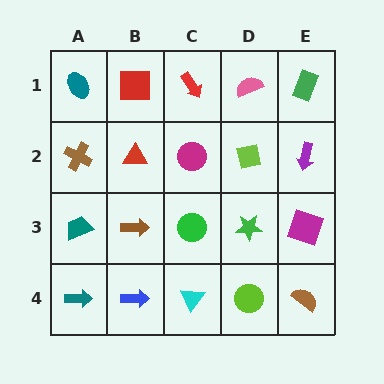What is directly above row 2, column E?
A green rectangle.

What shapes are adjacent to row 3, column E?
A purple arrow (row 2, column E), a brown semicircle (row 4, column E), a green star (row 3, column D).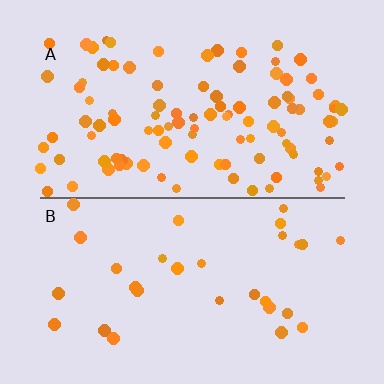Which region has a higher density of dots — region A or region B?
A (the top).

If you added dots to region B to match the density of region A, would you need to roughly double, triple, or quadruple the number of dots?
Approximately triple.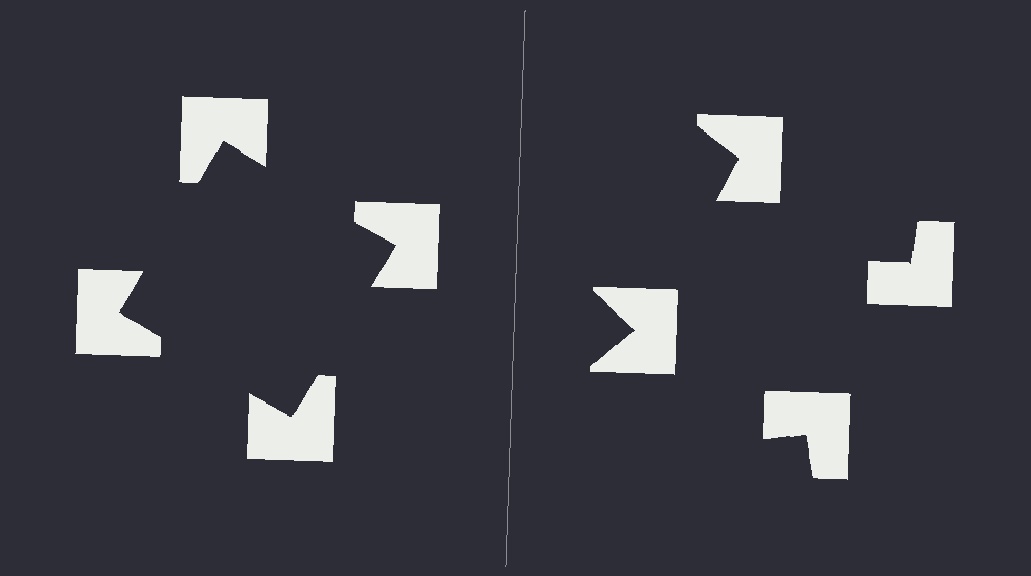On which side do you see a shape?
An illusory square appears on the left side. On the right side the wedge cuts are rotated, so no coherent shape forms.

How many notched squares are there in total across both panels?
8 — 4 on each side.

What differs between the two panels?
The notched squares are positioned identically on both sides; only the wedge orientations differ. On the left they align to a square; on the right they are misaligned.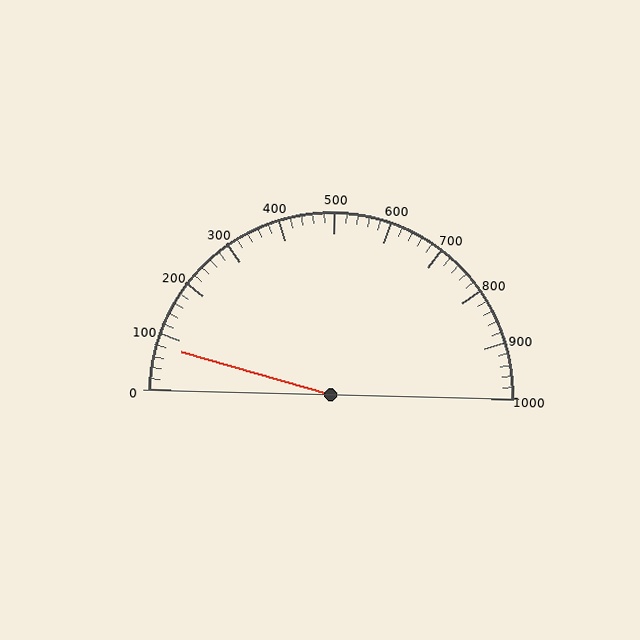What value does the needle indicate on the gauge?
The needle indicates approximately 80.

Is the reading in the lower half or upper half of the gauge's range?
The reading is in the lower half of the range (0 to 1000).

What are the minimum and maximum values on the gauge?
The gauge ranges from 0 to 1000.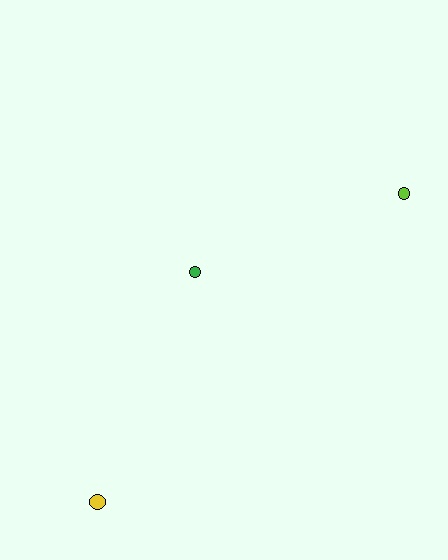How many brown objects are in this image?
There are no brown objects.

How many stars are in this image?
There are no stars.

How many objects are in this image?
There are 3 objects.